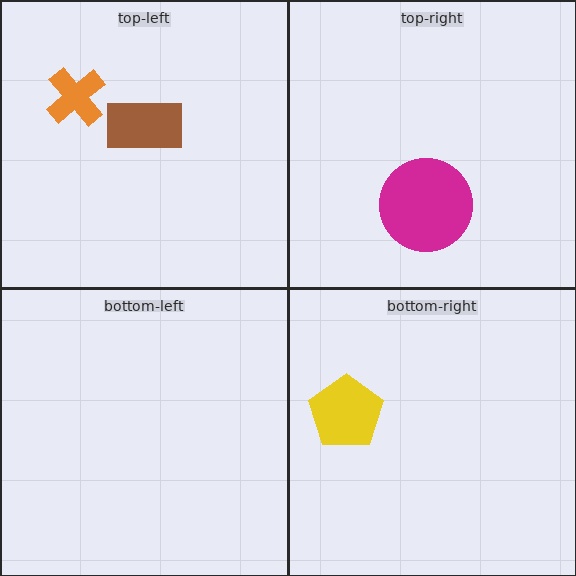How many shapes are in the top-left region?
2.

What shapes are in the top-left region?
The orange cross, the brown rectangle.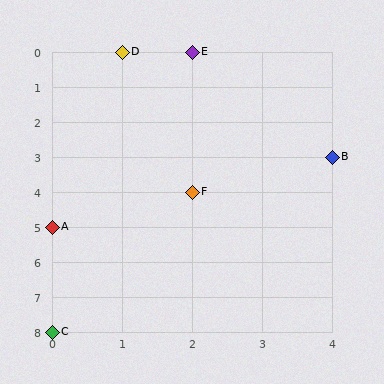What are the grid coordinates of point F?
Point F is at grid coordinates (2, 4).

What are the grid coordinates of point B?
Point B is at grid coordinates (4, 3).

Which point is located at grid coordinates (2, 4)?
Point F is at (2, 4).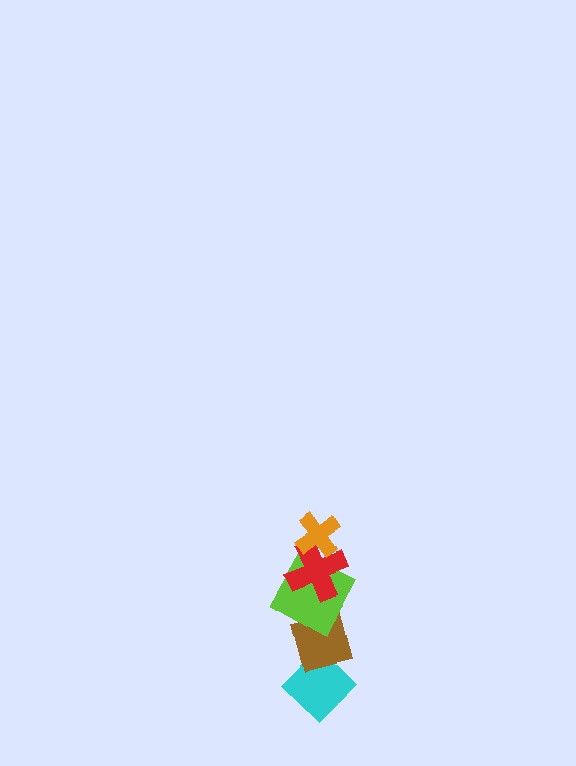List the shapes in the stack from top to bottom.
From top to bottom: the orange cross, the red cross, the lime square, the brown square, the cyan diamond.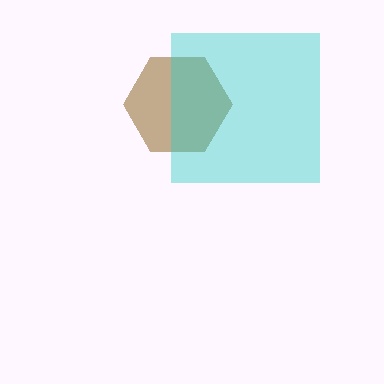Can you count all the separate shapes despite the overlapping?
Yes, there are 2 separate shapes.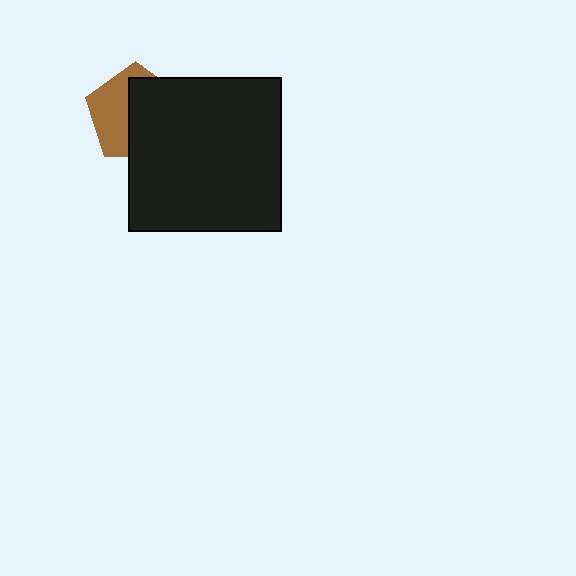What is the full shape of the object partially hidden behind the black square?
The partially hidden object is a brown pentagon.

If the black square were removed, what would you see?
You would see the complete brown pentagon.